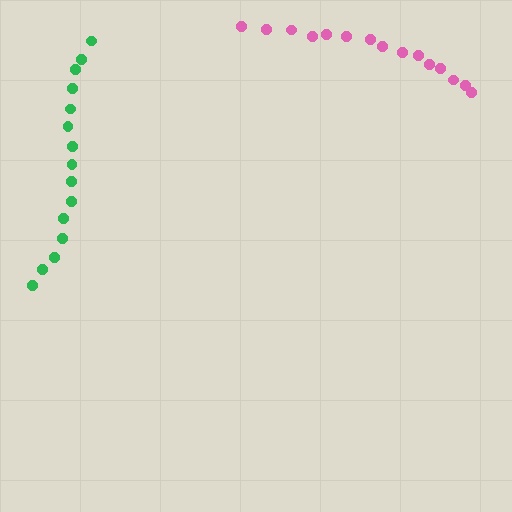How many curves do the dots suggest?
There are 2 distinct paths.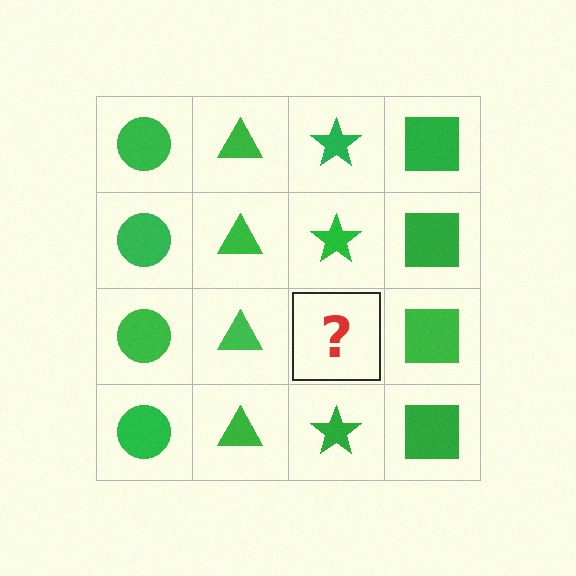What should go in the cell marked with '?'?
The missing cell should contain a green star.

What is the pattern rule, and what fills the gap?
The rule is that each column has a consistent shape. The gap should be filled with a green star.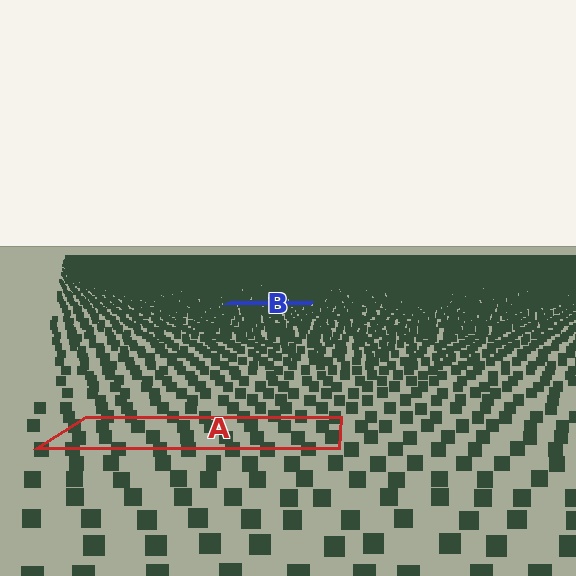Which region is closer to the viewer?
Region A is closer. The texture elements there are larger and more spread out.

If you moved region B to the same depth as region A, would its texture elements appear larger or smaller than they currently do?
They would appear larger. At a closer depth, the same texture elements are projected at a bigger on-screen size.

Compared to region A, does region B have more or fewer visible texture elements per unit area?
Region B has more texture elements per unit area — they are packed more densely because it is farther away.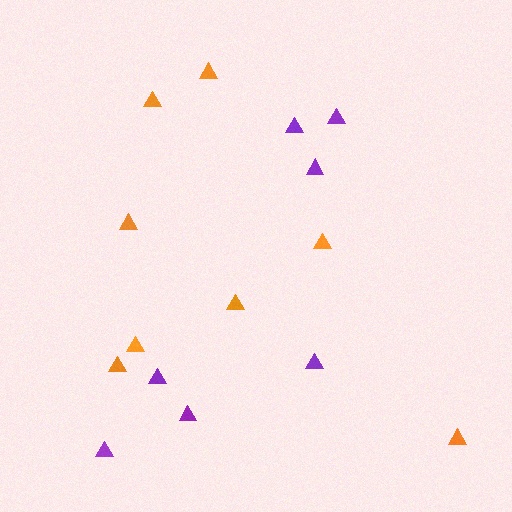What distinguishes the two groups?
There are 2 groups: one group of purple triangles (7) and one group of orange triangles (8).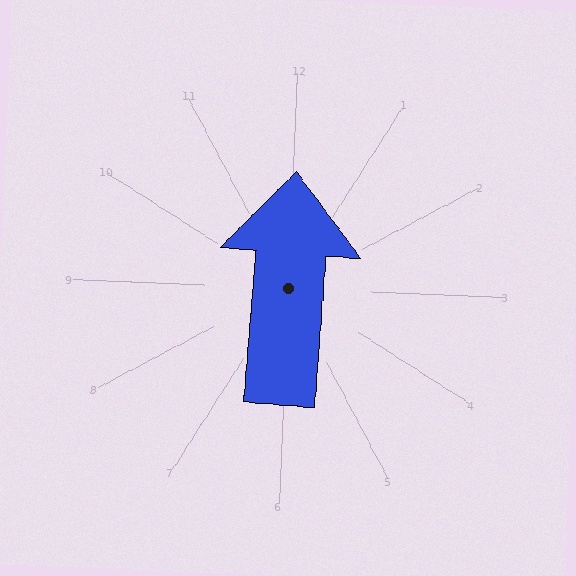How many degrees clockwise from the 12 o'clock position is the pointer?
Approximately 2 degrees.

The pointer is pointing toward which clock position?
Roughly 12 o'clock.